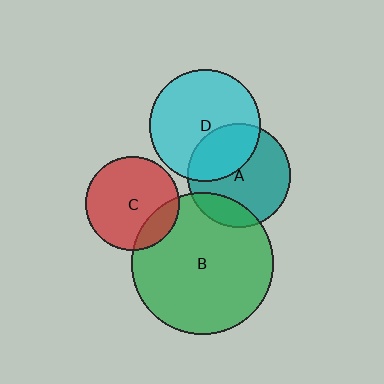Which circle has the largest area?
Circle B (green).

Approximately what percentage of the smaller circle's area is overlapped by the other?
Approximately 35%.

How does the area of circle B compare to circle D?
Approximately 1.6 times.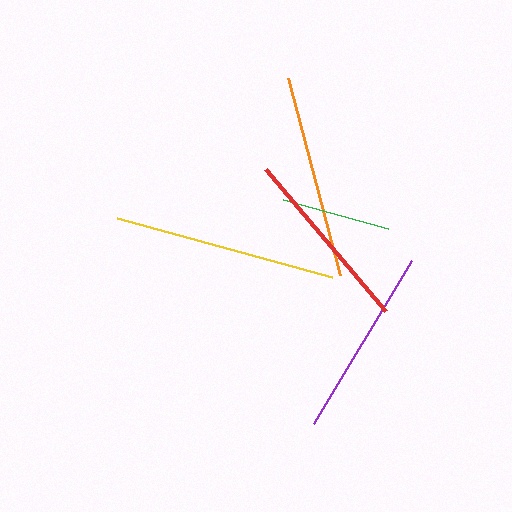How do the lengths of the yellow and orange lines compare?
The yellow and orange lines are approximately the same length.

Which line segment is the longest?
The yellow line is the longest at approximately 223 pixels.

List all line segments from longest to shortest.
From longest to shortest: yellow, orange, purple, red, green.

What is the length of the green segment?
The green segment is approximately 109 pixels long.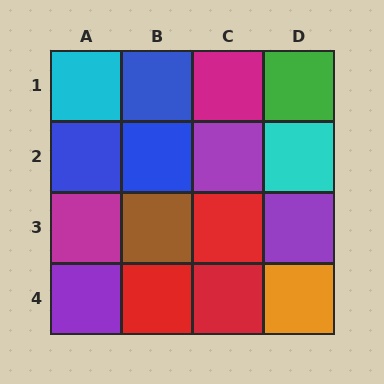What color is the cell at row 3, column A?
Magenta.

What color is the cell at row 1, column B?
Blue.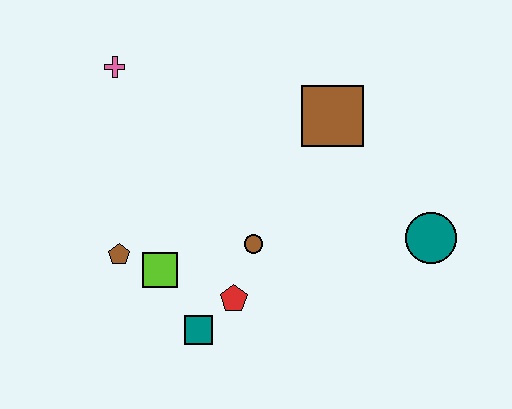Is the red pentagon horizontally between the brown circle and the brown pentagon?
Yes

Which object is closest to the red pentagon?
The teal square is closest to the red pentagon.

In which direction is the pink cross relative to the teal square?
The pink cross is above the teal square.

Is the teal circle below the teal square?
No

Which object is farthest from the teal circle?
The pink cross is farthest from the teal circle.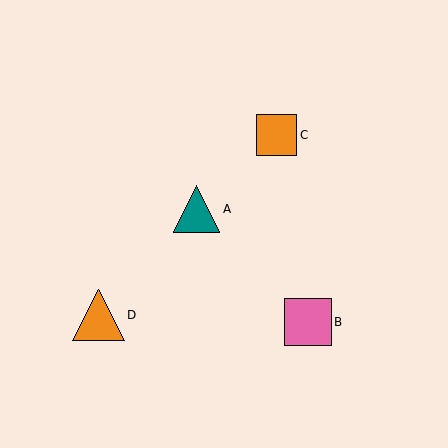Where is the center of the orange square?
The center of the orange square is at (277, 135).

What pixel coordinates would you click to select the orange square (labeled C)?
Click at (277, 135) to select the orange square C.